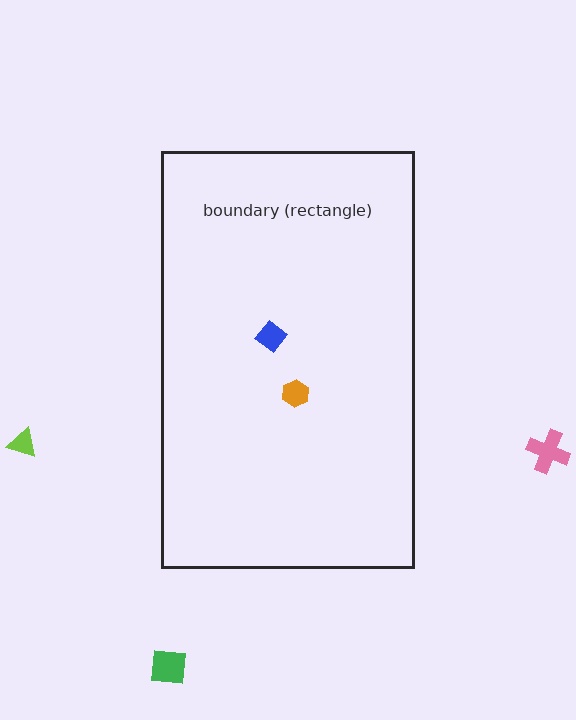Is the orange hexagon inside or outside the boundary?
Inside.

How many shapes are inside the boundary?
2 inside, 3 outside.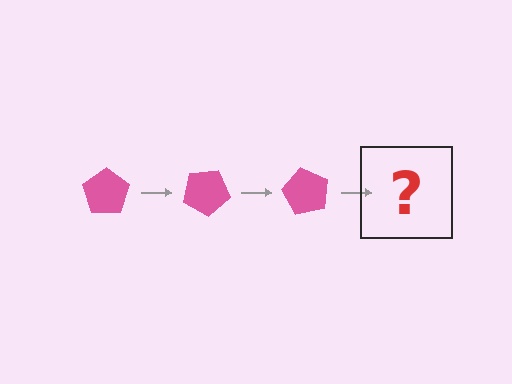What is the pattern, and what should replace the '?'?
The pattern is that the pentagon rotates 30 degrees each step. The '?' should be a pink pentagon rotated 90 degrees.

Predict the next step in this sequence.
The next step is a pink pentagon rotated 90 degrees.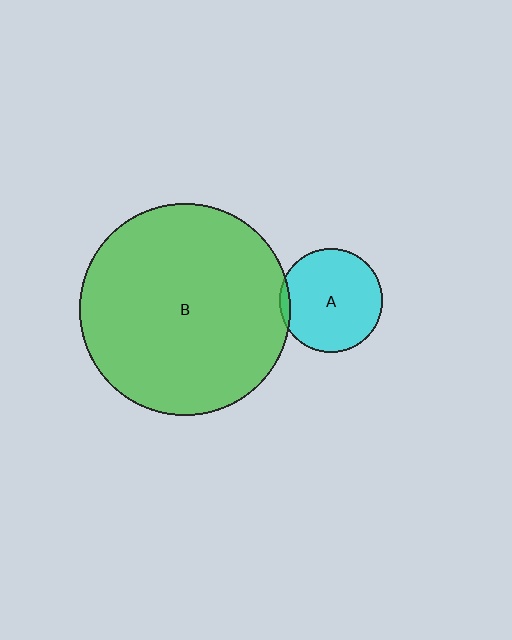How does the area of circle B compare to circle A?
Approximately 4.1 times.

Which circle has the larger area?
Circle B (green).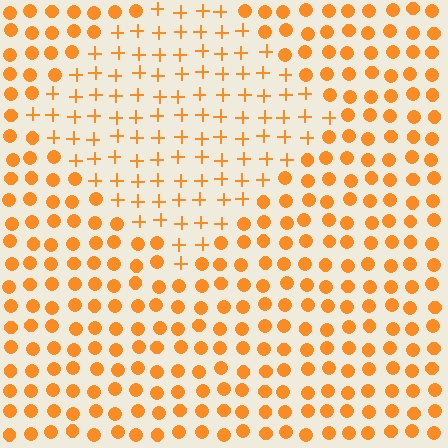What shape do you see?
I see a diamond.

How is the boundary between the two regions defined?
The boundary is defined by a change in element shape: plus signs inside vs. circles outside. All elements share the same color and spacing.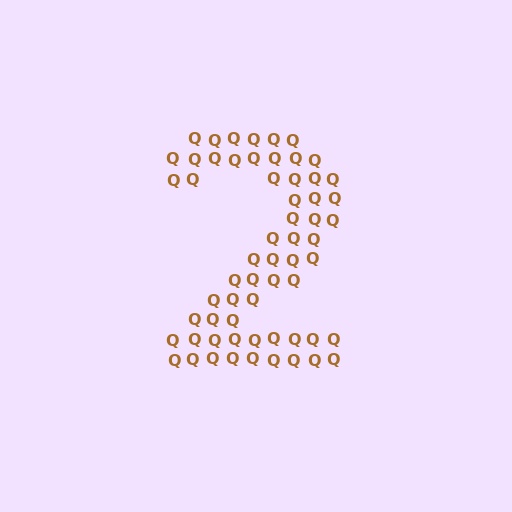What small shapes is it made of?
It is made of small letter Q's.